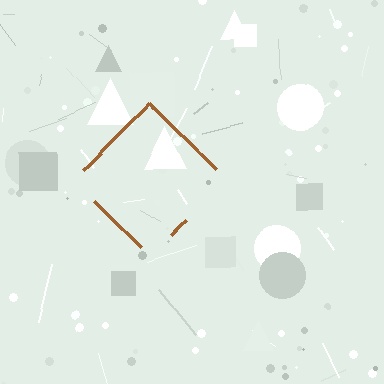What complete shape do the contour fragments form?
The contour fragments form a diamond.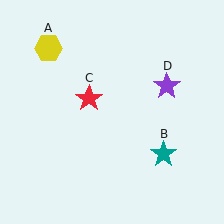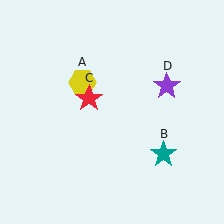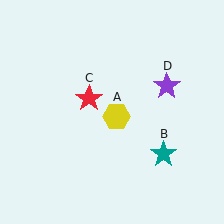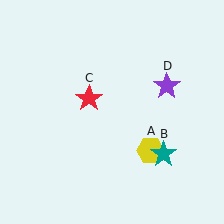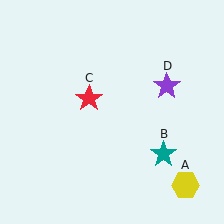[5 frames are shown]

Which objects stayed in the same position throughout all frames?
Teal star (object B) and red star (object C) and purple star (object D) remained stationary.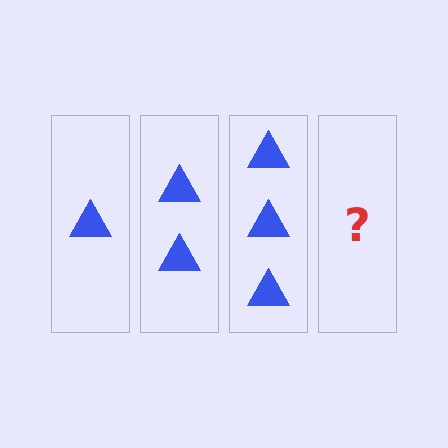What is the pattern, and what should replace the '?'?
The pattern is that each step adds one more triangle. The '?' should be 4 triangles.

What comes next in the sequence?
The next element should be 4 triangles.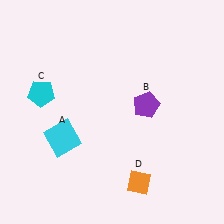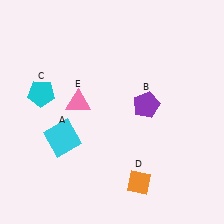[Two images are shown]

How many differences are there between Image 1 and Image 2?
There is 1 difference between the two images.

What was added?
A pink triangle (E) was added in Image 2.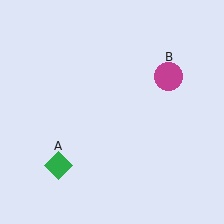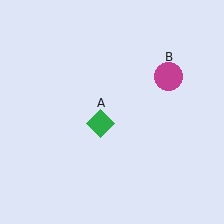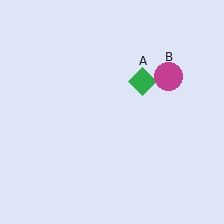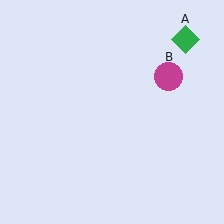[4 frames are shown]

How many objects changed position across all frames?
1 object changed position: green diamond (object A).